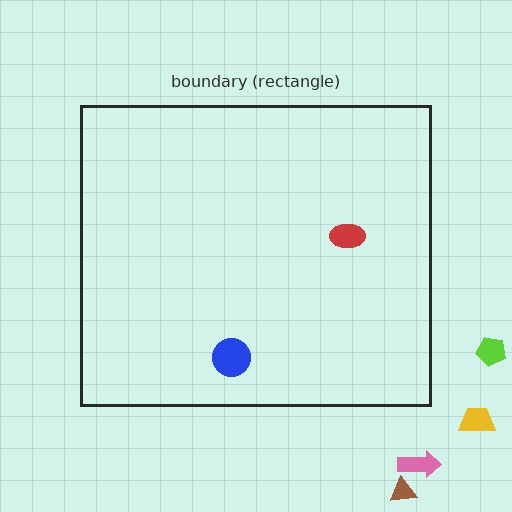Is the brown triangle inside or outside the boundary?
Outside.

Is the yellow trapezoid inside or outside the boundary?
Outside.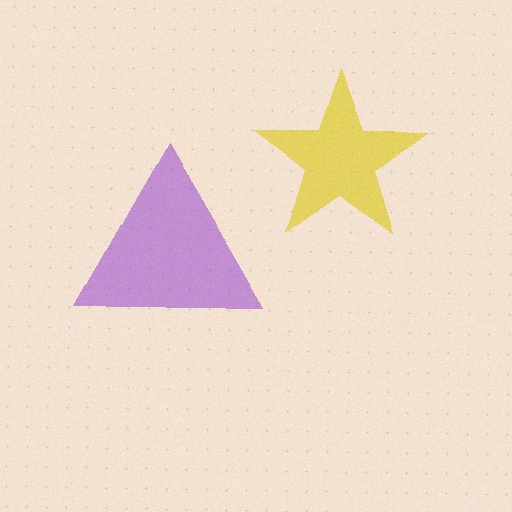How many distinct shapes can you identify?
There are 2 distinct shapes: a purple triangle, a yellow star.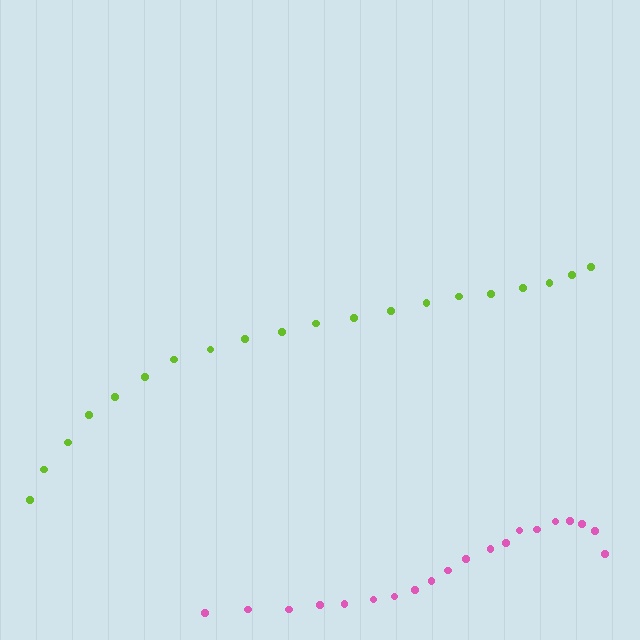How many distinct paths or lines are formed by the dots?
There are 2 distinct paths.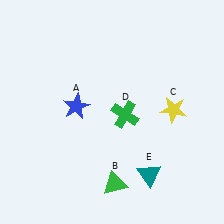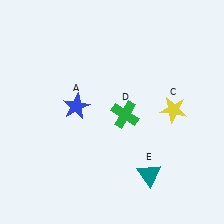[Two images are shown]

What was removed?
The green triangle (B) was removed in Image 2.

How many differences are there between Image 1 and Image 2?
There is 1 difference between the two images.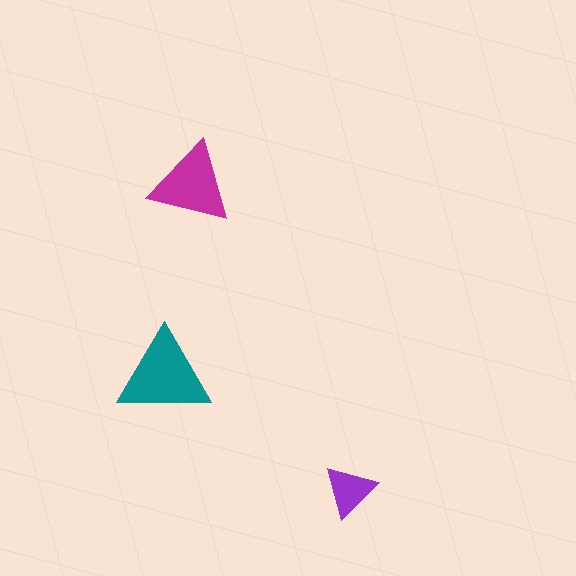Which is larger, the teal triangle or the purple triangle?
The teal one.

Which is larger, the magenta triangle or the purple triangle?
The magenta one.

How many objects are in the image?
There are 3 objects in the image.